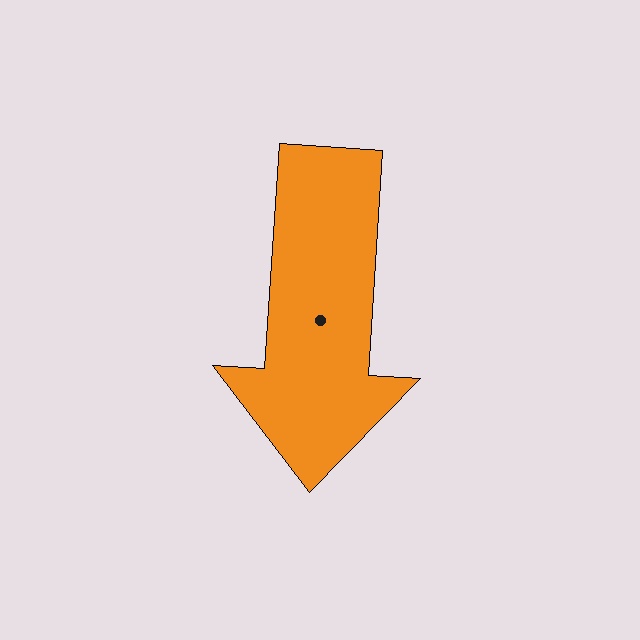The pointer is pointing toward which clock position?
Roughly 6 o'clock.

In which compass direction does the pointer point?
South.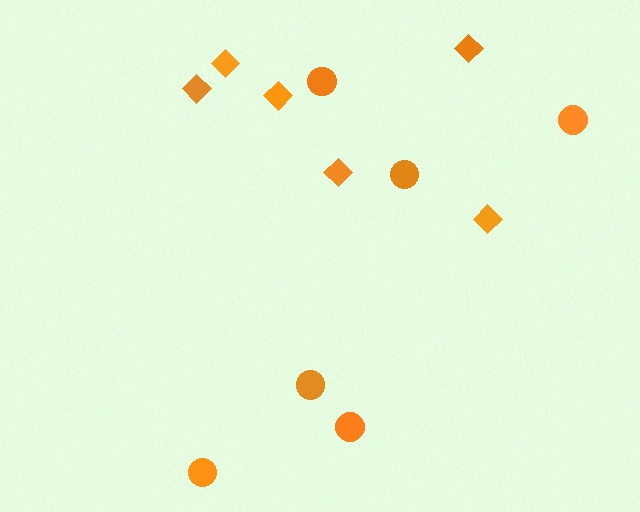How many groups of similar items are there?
There are 2 groups: one group of circles (6) and one group of diamonds (6).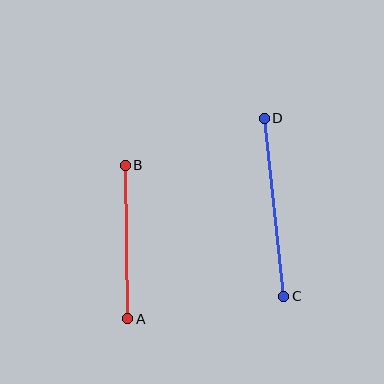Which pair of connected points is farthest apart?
Points C and D are farthest apart.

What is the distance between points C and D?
The distance is approximately 179 pixels.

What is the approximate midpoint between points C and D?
The midpoint is at approximately (274, 207) pixels.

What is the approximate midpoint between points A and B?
The midpoint is at approximately (126, 242) pixels.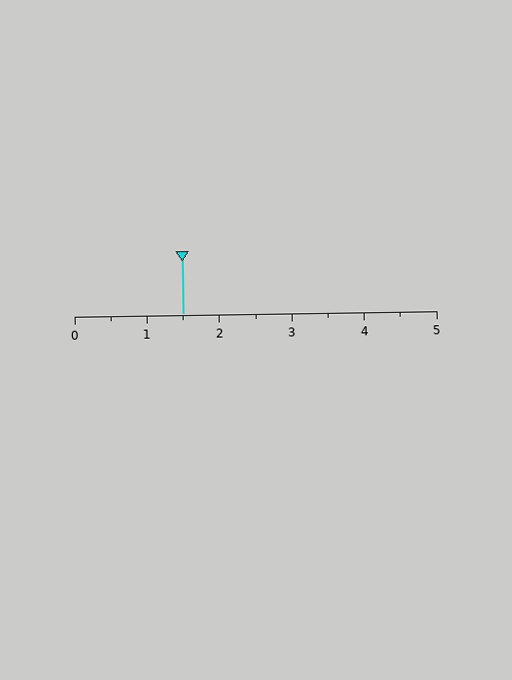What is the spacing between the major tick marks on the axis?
The major ticks are spaced 1 apart.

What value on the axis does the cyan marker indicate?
The marker indicates approximately 1.5.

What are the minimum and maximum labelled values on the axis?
The axis runs from 0 to 5.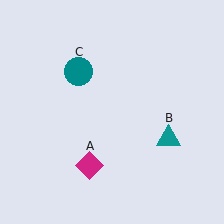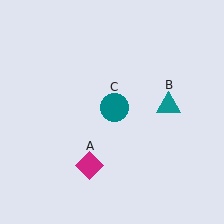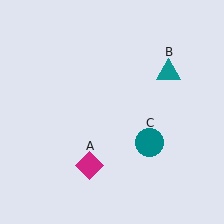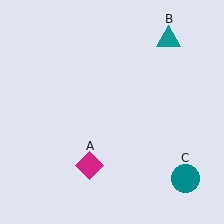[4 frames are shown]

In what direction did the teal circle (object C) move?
The teal circle (object C) moved down and to the right.